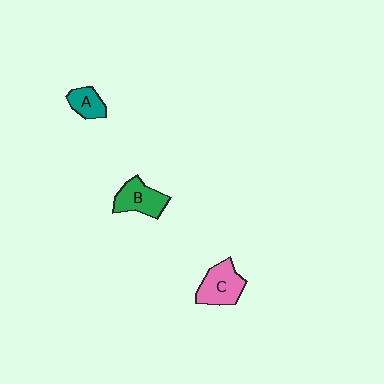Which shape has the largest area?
Shape C (pink).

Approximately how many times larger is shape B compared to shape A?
Approximately 1.5 times.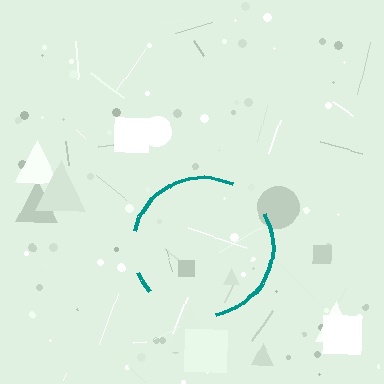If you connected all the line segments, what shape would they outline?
They would outline a circle.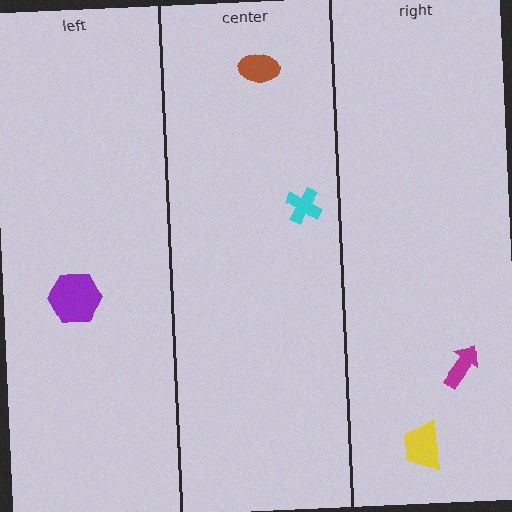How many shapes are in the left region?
1.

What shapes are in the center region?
The cyan cross, the brown ellipse.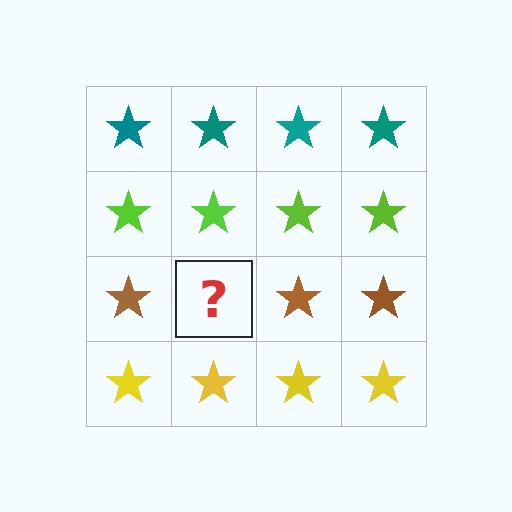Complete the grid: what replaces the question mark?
The question mark should be replaced with a brown star.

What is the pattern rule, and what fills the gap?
The rule is that each row has a consistent color. The gap should be filled with a brown star.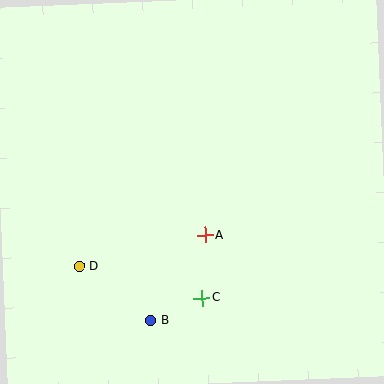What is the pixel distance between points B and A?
The distance between B and A is 101 pixels.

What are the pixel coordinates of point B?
Point B is at (151, 320).